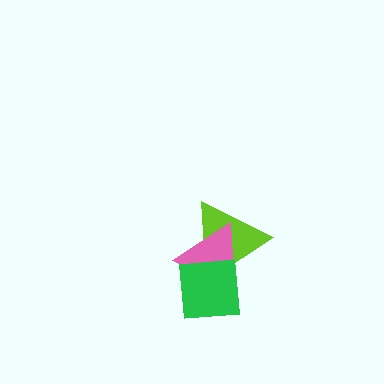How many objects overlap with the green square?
2 objects overlap with the green square.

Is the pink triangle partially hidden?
Yes, it is partially covered by another shape.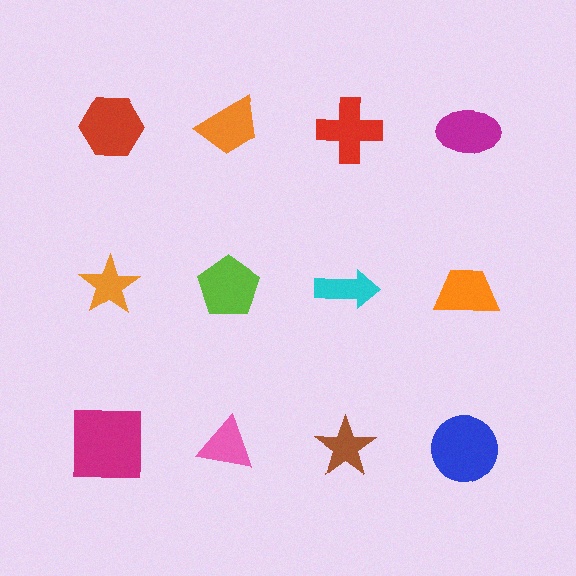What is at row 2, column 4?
An orange trapezoid.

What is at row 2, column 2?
A lime pentagon.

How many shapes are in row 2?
4 shapes.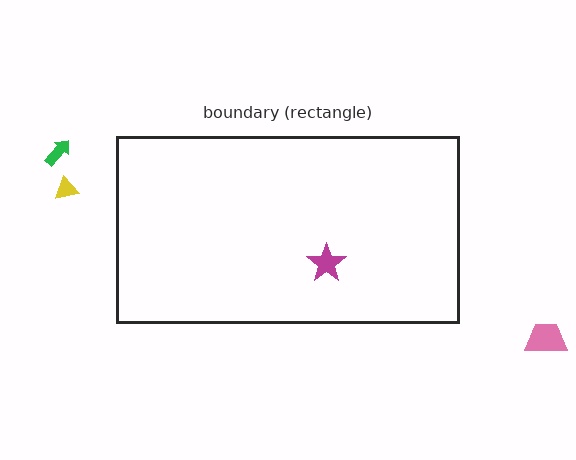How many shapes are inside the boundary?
1 inside, 3 outside.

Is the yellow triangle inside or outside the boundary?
Outside.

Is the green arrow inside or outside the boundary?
Outside.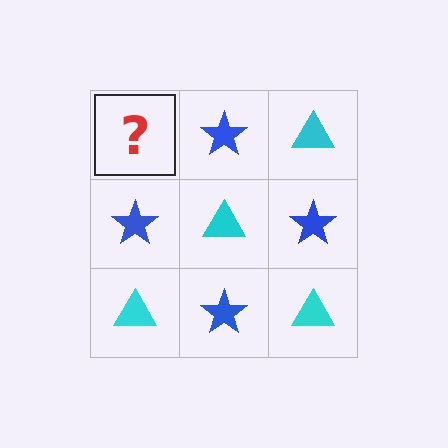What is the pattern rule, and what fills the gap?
The rule is that it alternates cyan triangle and blue star in a checkerboard pattern. The gap should be filled with a cyan triangle.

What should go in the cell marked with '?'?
The missing cell should contain a cyan triangle.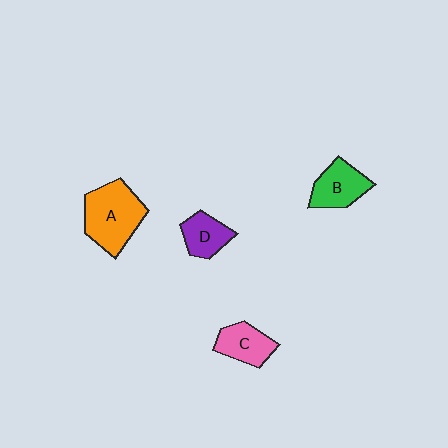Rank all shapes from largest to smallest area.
From largest to smallest: A (orange), B (green), C (pink), D (purple).